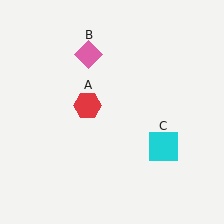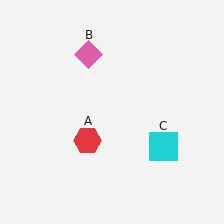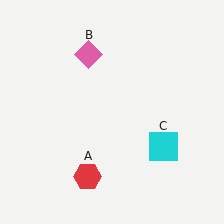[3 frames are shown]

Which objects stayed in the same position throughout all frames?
Pink diamond (object B) and cyan square (object C) remained stationary.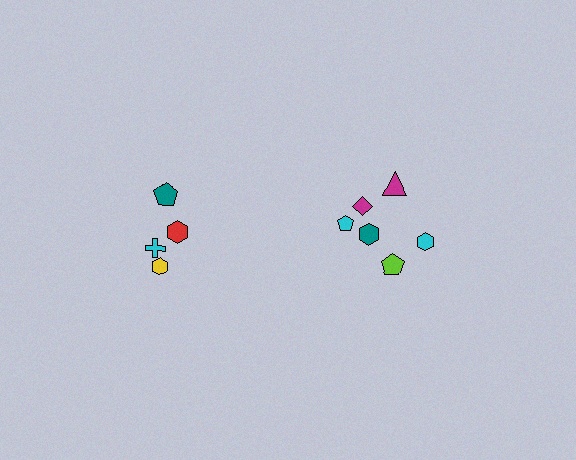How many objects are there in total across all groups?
There are 10 objects.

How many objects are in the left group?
There are 4 objects.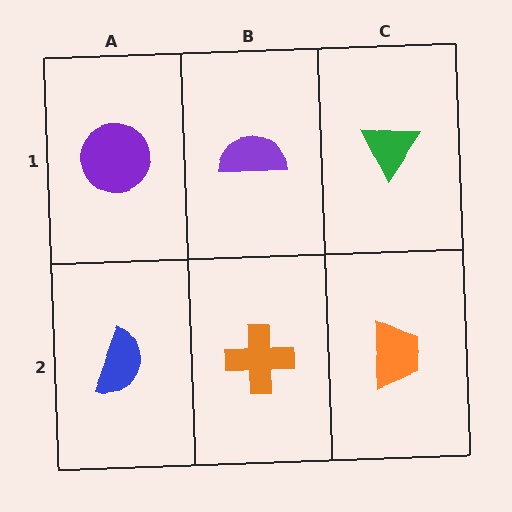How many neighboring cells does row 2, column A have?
2.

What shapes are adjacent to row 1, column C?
An orange trapezoid (row 2, column C), a purple semicircle (row 1, column B).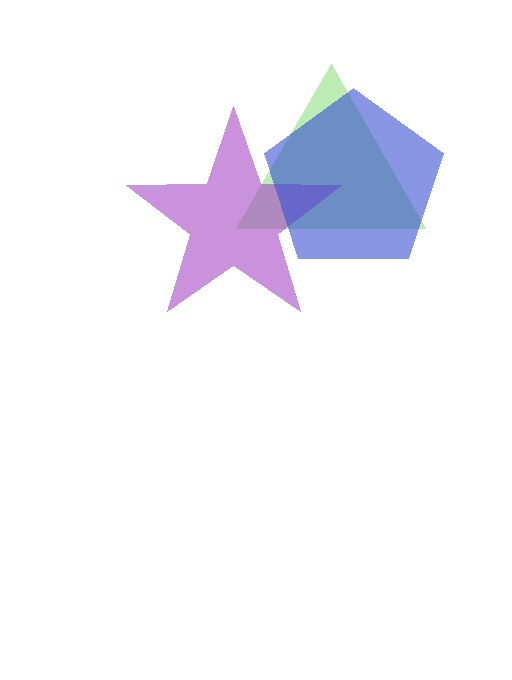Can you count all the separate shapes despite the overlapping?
Yes, there are 3 separate shapes.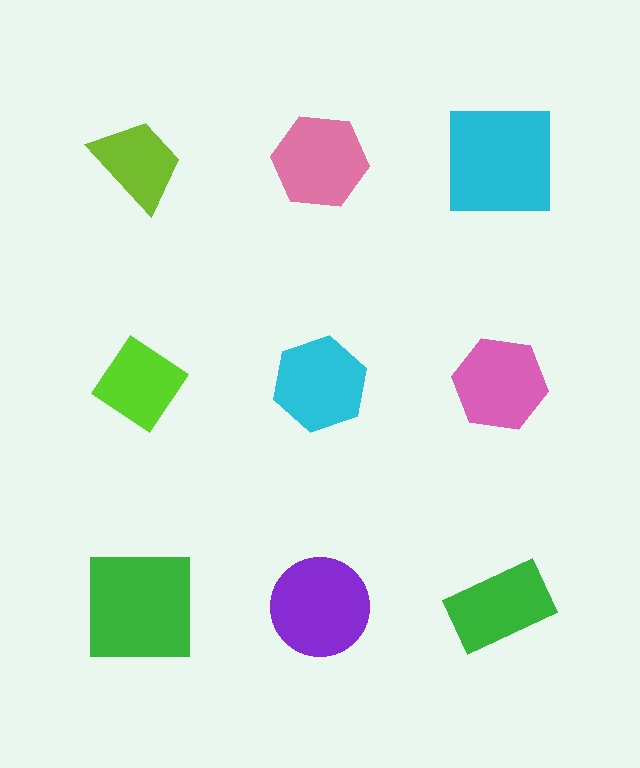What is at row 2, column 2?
A cyan hexagon.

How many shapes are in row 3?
3 shapes.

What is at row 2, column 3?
A pink hexagon.